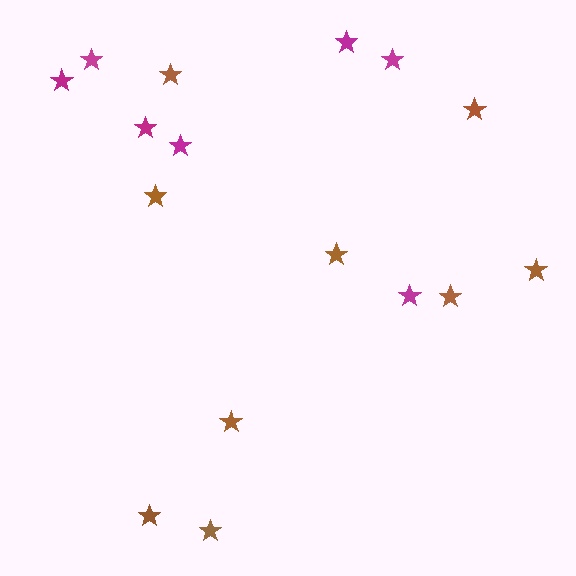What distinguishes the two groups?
There are 2 groups: one group of brown stars (9) and one group of magenta stars (7).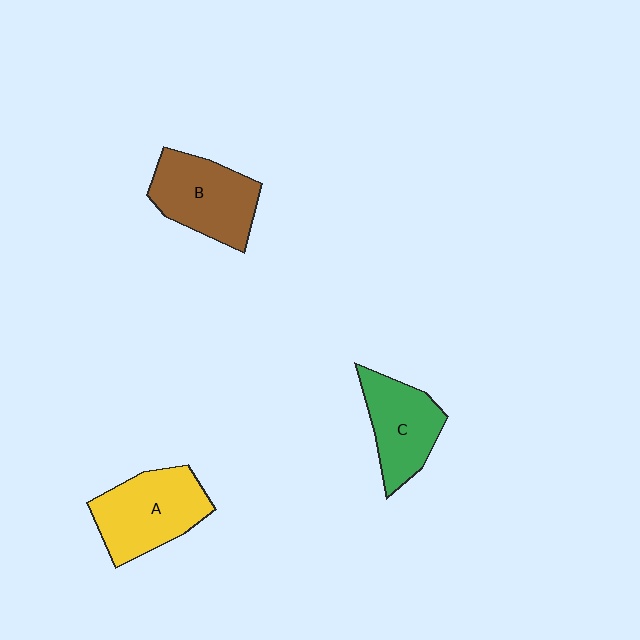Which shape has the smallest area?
Shape C (green).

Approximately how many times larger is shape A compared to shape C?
Approximately 1.2 times.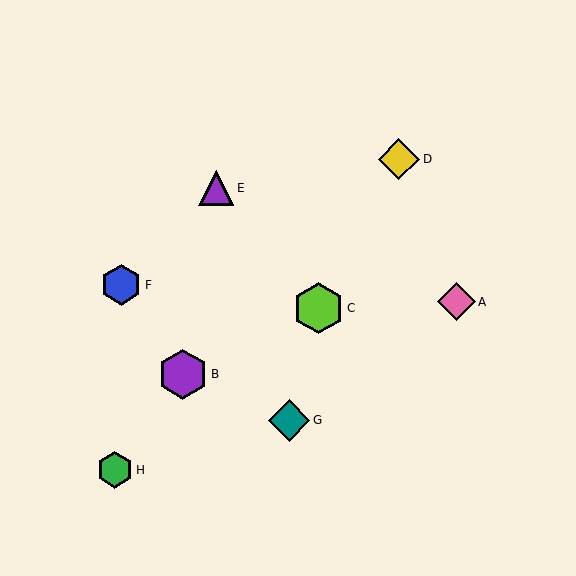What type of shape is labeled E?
Shape E is a purple triangle.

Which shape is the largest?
The lime hexagon (labeled C) is the largest.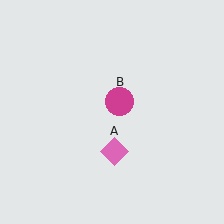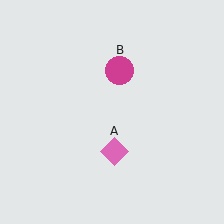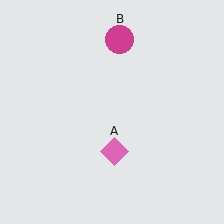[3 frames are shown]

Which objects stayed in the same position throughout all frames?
Pink diamond (object A) remained stationary.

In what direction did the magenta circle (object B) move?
The magenta circle (object B) moved up.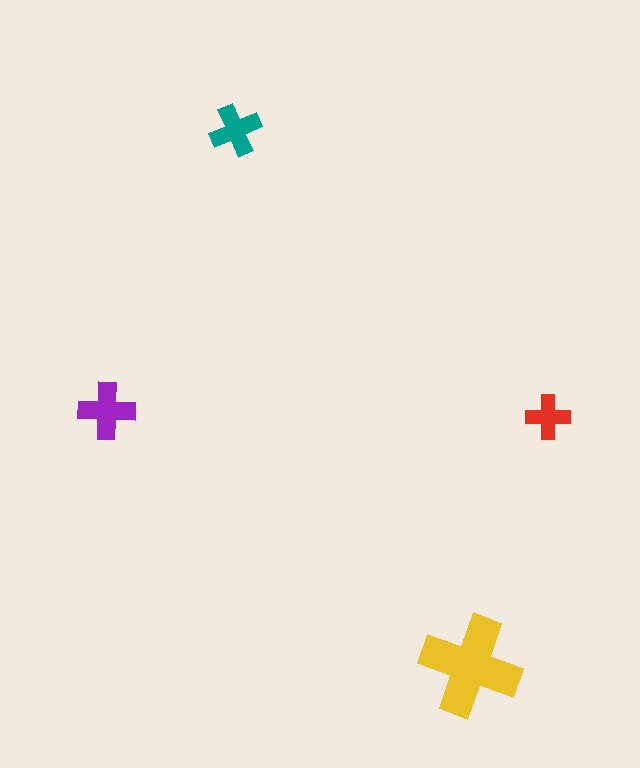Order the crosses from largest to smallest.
the yellow one, the purple one, the teal one, the red one.